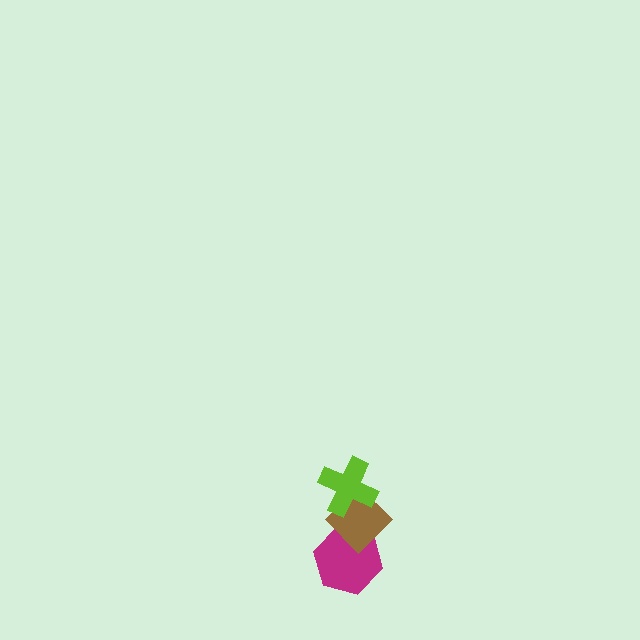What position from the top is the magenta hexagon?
The magenta hexagon is 3rd from the top.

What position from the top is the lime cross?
The lime cross is 1st from the top.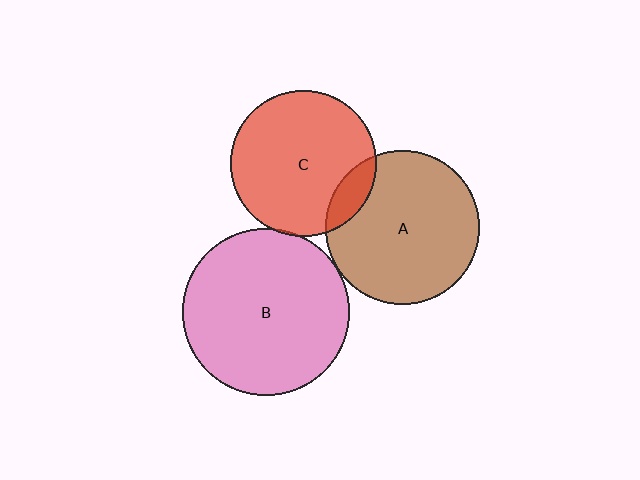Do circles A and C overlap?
Yes.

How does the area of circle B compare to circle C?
Approximately 1.3 times.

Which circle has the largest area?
Circle B (pink).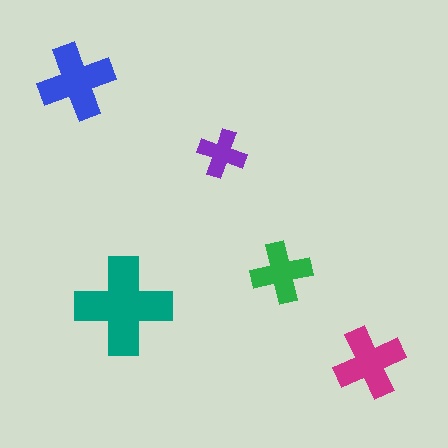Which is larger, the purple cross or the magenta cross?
The magenta one.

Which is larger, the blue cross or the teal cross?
The teal one.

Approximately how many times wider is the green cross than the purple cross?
About 1.5 times wider.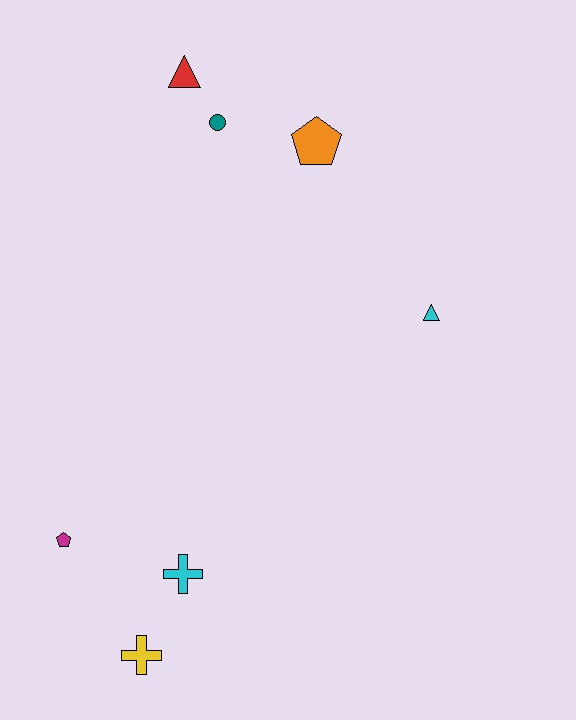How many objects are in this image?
There are 7 objects.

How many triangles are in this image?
There are 2 triangles.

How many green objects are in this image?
There are no green objects.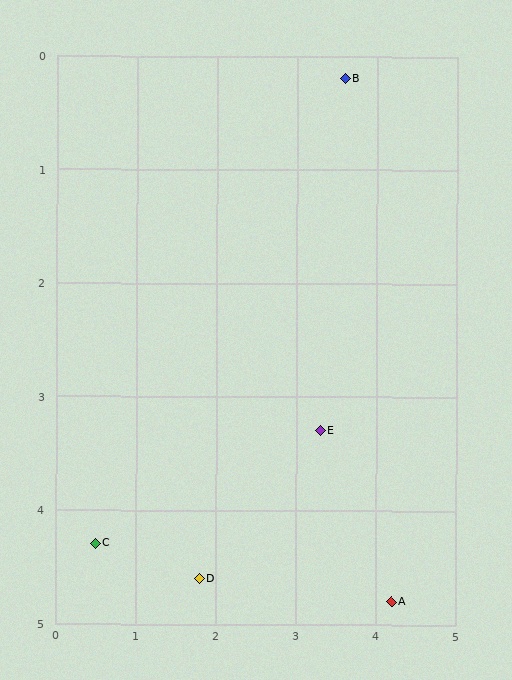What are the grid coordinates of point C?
Point C is at approximately (0.5, 4.3).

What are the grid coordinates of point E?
Point E is at approximately (3.3, 3.3).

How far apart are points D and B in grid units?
Points D and B are about 4.8 grid units apart.